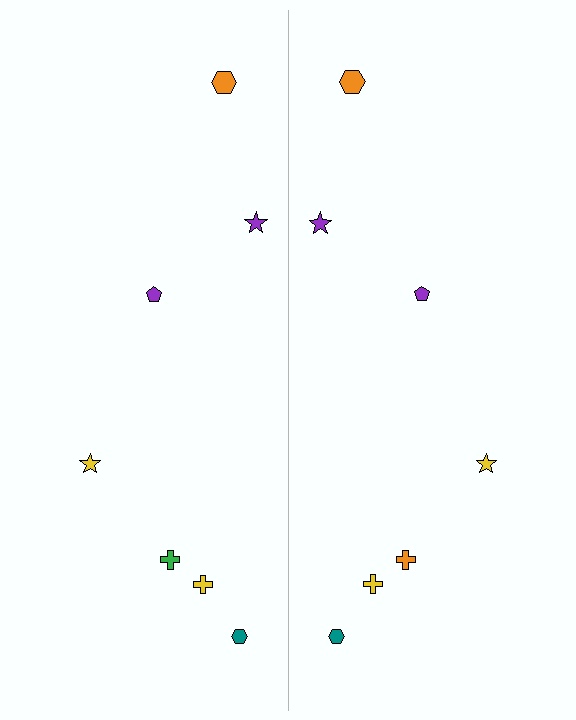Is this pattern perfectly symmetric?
No, the pattern is not perfectly symmetric. The orange cross on the right side breaks the symmetry — its mirror counterpart is green.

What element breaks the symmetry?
The orange cross on the right side breaks the symmetry — its mirror counterpart is green.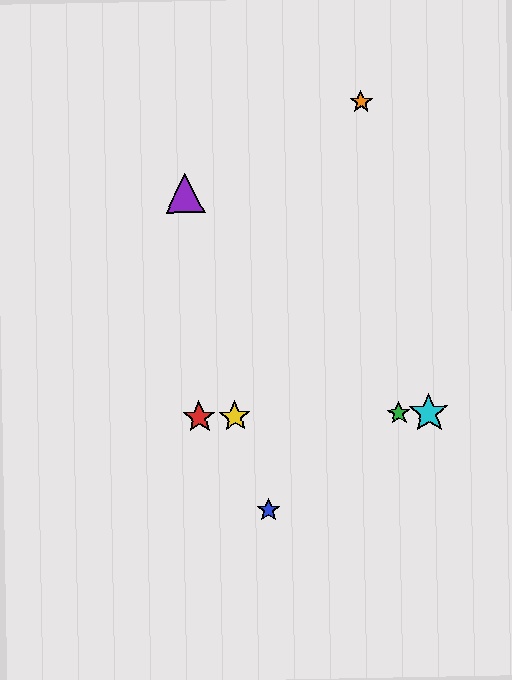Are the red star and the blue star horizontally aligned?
No, the red star is at y≈417 and the blue star is at y≈510.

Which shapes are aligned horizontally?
The red star, the green star, the yellow star, the cyan star are aligned horizontally.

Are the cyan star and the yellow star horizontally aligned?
Yes, both are at y≈413.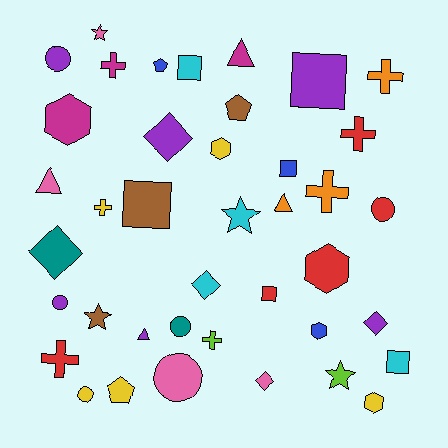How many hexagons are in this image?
There are 5 hexagons.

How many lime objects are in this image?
There are 2 lime objects.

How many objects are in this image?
There are 40 objects.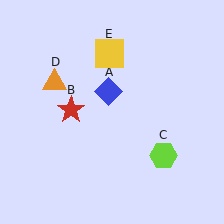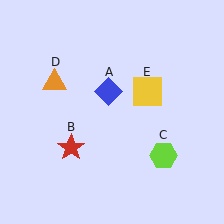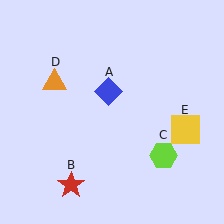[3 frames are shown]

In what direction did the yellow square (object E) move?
The yellow square (object E) moved down and to the right.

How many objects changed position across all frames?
2 objects changed position: red star (object B), yellow square (object E).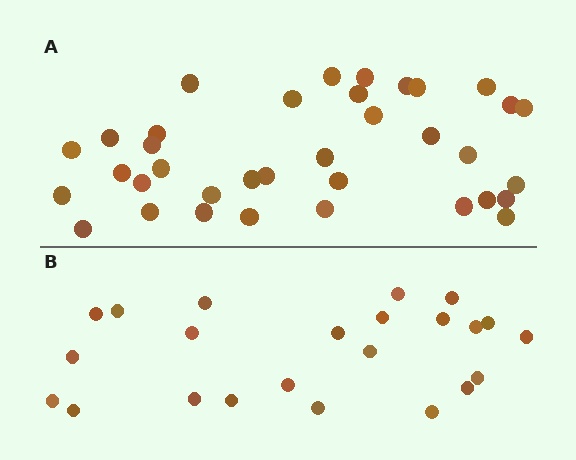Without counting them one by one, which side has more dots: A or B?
Region A (the top region) has more dots.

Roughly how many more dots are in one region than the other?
Region A has approximately 15 more dots than region B.